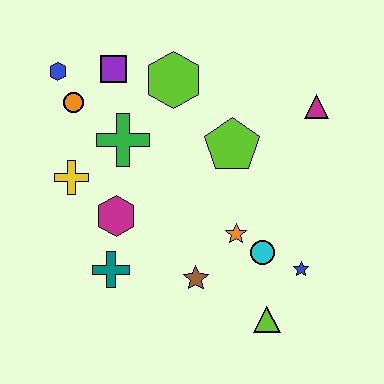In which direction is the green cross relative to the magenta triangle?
The green cross is to the left of the magenta triangle.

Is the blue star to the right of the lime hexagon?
Yes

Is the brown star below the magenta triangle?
Yes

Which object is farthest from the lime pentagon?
The blue hexagon is farthest from the lime pentagon.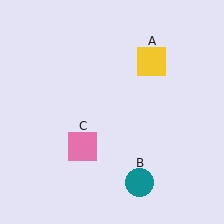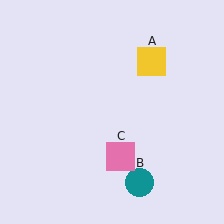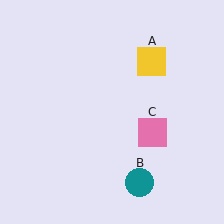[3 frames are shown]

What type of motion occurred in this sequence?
The pink square (object C) rotated counterclockwise around the center of the scene.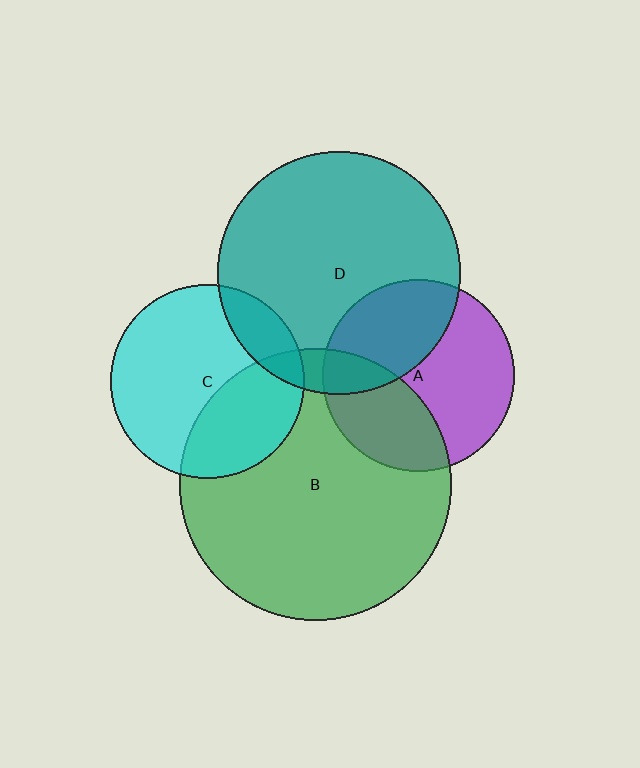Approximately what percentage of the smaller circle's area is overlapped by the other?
Approximately 35%.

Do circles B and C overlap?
Yes.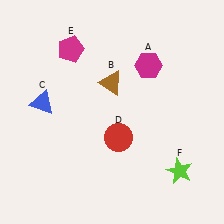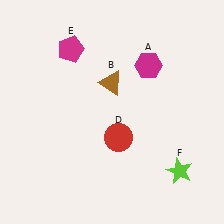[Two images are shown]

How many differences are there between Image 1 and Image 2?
There is 1 difference between the two images.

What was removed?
The blue triangle (C) was removed in Image 2.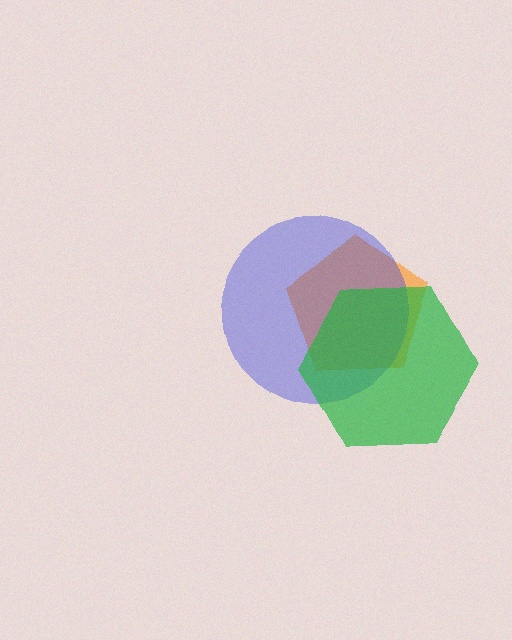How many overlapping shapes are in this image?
There are 3 overlapping shapes in the image.